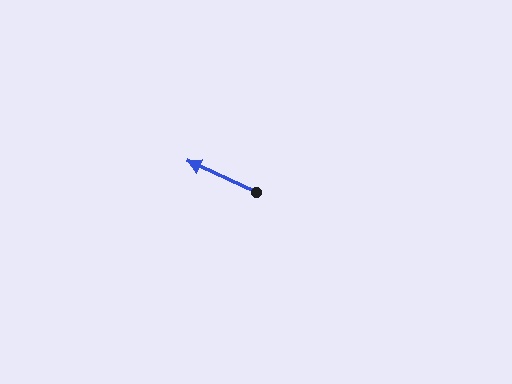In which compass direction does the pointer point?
Northwest.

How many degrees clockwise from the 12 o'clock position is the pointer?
Approximately 294 degrees.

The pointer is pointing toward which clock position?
Roughly 10 o'clock.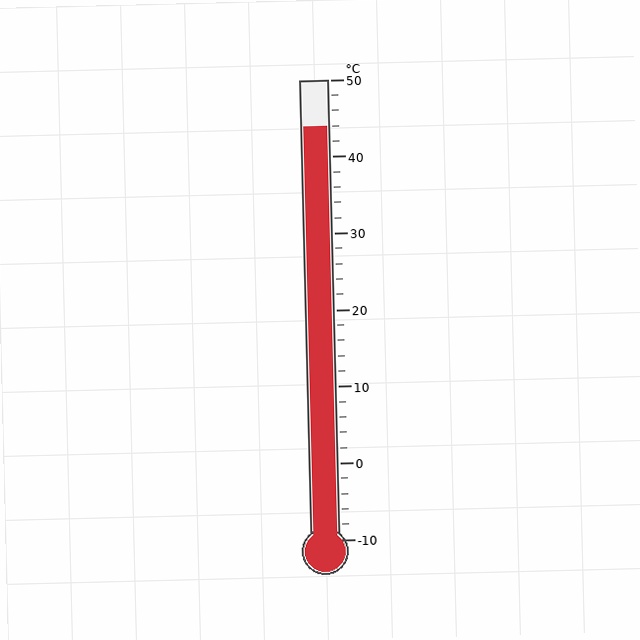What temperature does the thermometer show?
The thermometer shows approximately 44°C.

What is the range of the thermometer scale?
The thermometer scale ranges from -10°C to 50°C.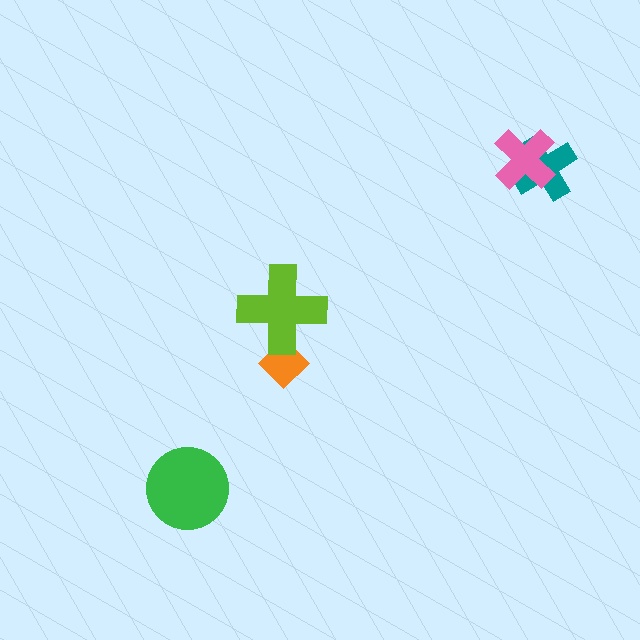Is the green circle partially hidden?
No, no other shape covers it.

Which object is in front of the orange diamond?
The lime cross is in front of the orange diamond.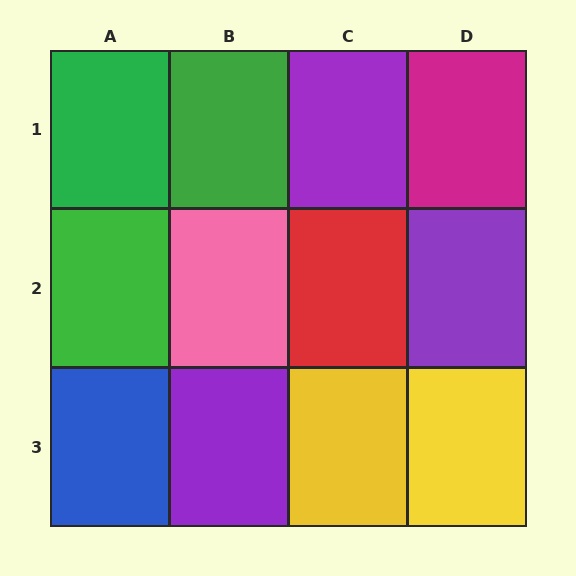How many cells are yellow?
2 cells are yellow.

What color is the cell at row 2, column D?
Purple.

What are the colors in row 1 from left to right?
Green, green, purple, magenta.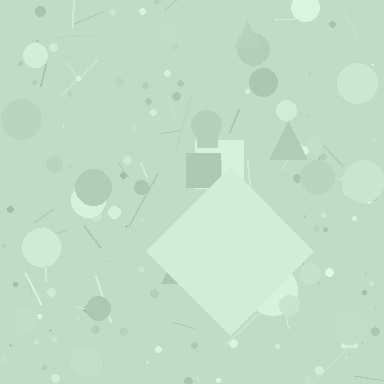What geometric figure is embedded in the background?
A diamond is embedded in the background.